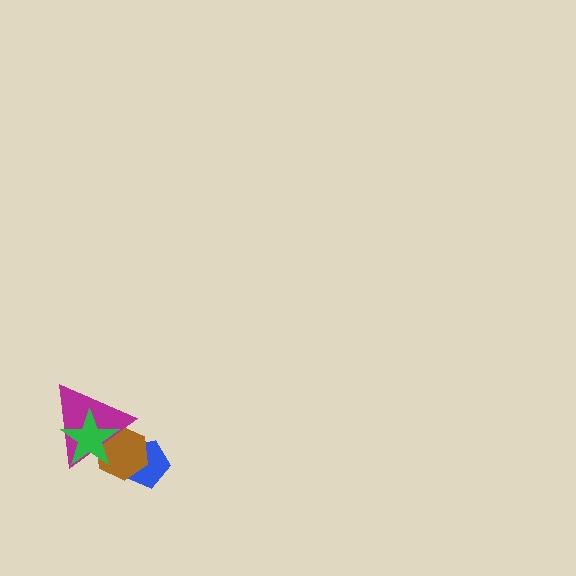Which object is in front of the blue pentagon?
The brown hexagon is in front of the blue pentagon.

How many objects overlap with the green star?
2 objects overlap with the green star.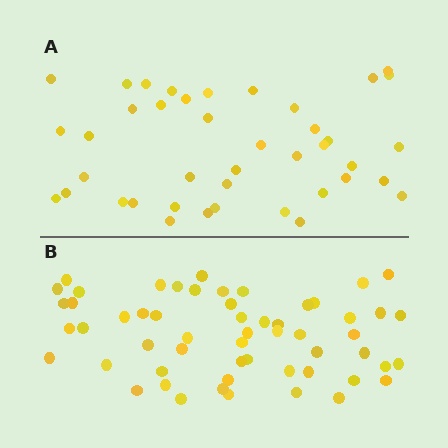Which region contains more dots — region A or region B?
Region B (the bottom region) has more dots.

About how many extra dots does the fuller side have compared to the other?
Region B has approximately 15 more dots than region A.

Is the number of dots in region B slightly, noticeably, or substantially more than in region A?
Region B has noticeably more, but not dramatically so. The ratio is roughly 1.4 to 1.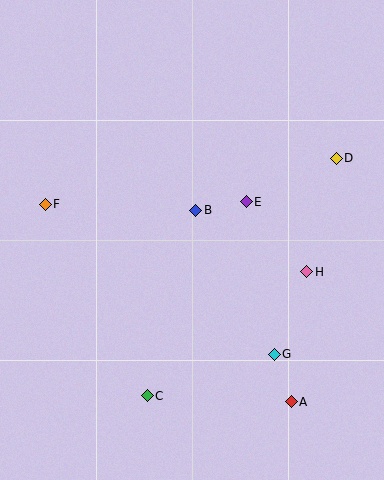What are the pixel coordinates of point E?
Point E is at (246, 202).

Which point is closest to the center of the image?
Point B at (196, 210) is closest to the center.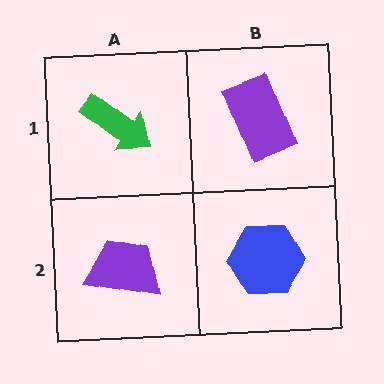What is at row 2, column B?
A blue hexagon.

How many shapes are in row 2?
2 shapes.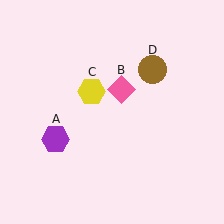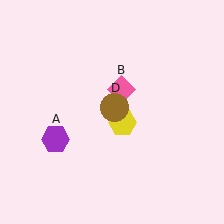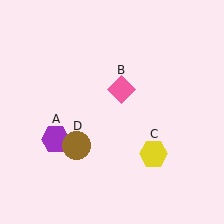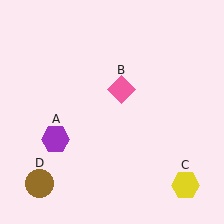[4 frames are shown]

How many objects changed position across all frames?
2 objects changed position: yellow hexagon (object C), brown circle (object D).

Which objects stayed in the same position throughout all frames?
Purple hexagon (object A) and pink diamond (object B) remained stationary.